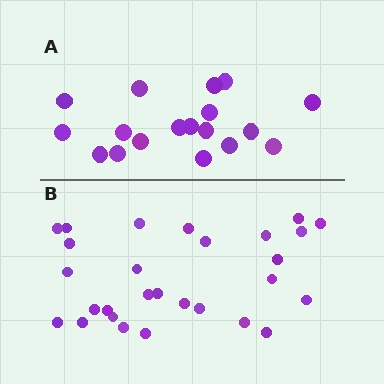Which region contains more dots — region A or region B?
Region B (the bottom region) has more dots.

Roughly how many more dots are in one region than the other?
Region B has roughly 10 or so more dots than region A.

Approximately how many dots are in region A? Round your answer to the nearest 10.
About 20 dots. (The exact count is 18, which rounds to 20.)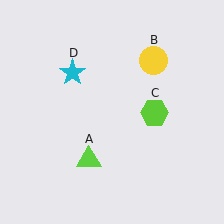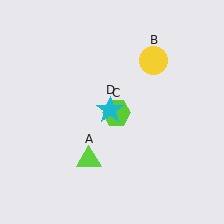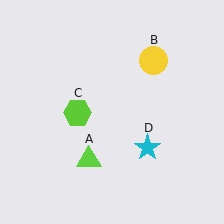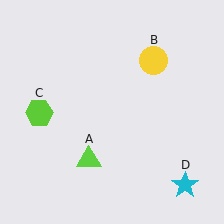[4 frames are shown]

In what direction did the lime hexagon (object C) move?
The lime hexagon (object C) moved left.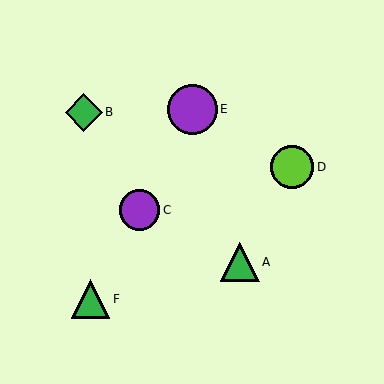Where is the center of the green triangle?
The center of the green triangle is at (240, 262).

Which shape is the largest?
The purple circle (labeled E) is the largest.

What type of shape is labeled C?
Shape C is a purple circle.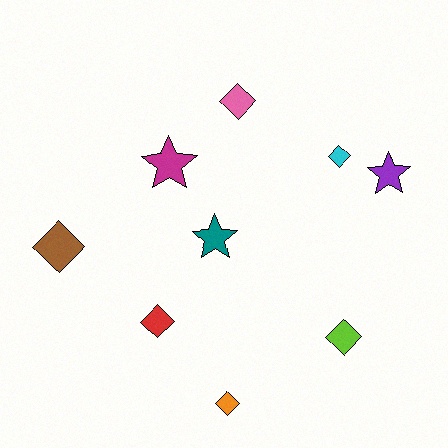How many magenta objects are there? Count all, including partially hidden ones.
There is 1 magenta object.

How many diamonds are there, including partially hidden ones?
There are 6 diamonds.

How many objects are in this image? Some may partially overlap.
There are 9 objects.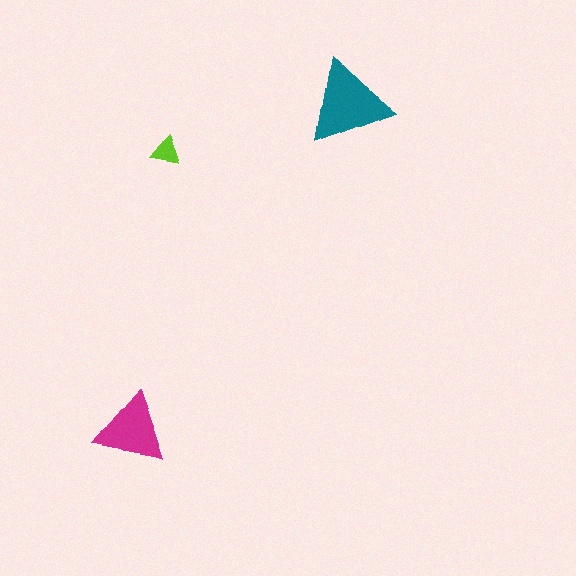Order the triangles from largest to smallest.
the teal one, the magenta one, the lime one.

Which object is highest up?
The teal triangle is topmost.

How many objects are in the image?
There are 3 objects in the image.